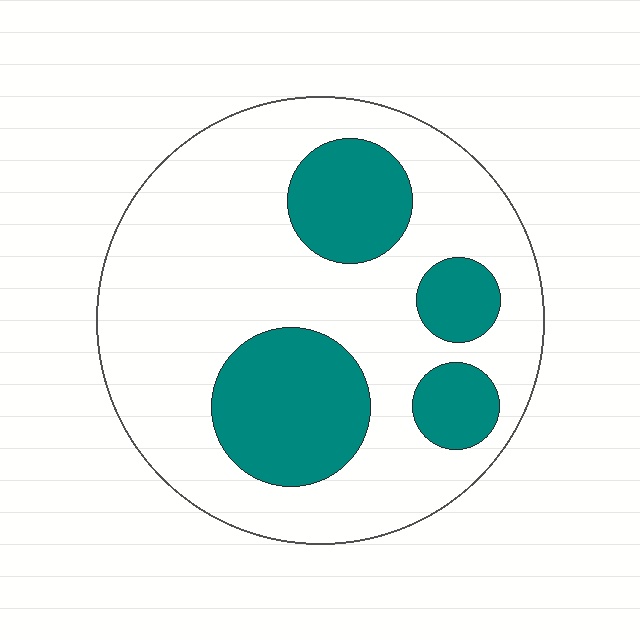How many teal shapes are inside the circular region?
4.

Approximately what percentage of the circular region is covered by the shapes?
Approximately 30%.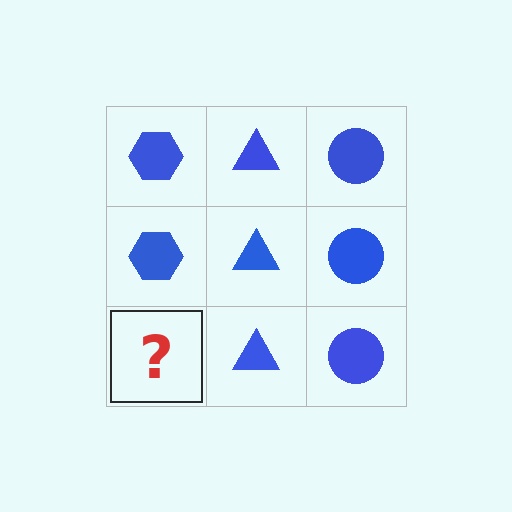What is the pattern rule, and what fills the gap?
The rule is that each column has a consistent shape. The gap should be filled with a blue hexagon.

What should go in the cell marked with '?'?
The missing cell should contain a blue hexagon.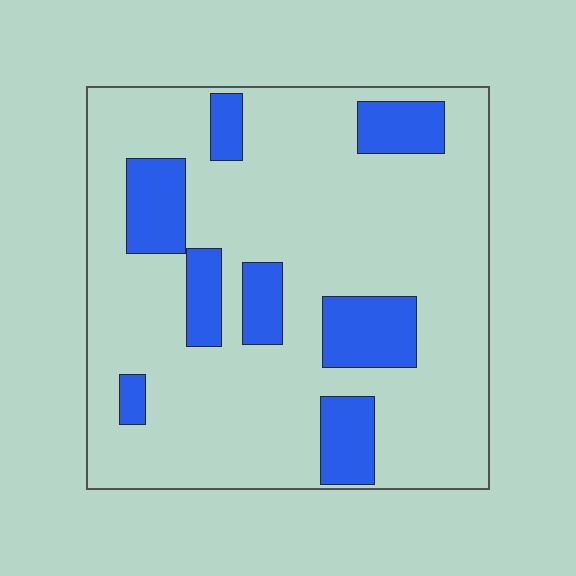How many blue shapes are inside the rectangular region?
8.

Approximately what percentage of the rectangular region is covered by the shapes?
Approximately 20%.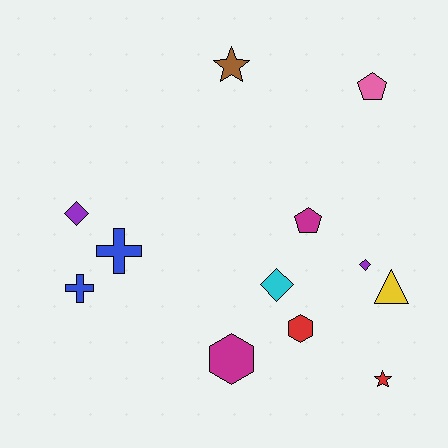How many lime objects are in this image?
There are no lime objects.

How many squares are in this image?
There are no squares.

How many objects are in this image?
There are 12 objects.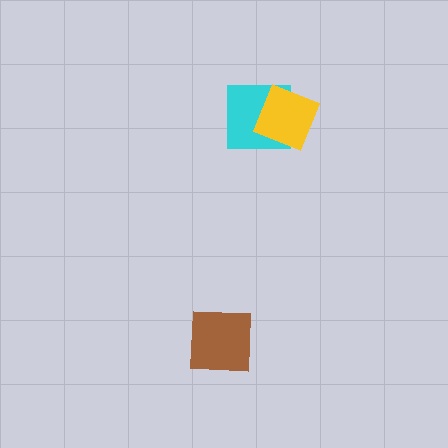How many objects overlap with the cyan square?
1 object overlaps with the cyan square.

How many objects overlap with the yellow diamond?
1 object overlaps with the yellow diamond.